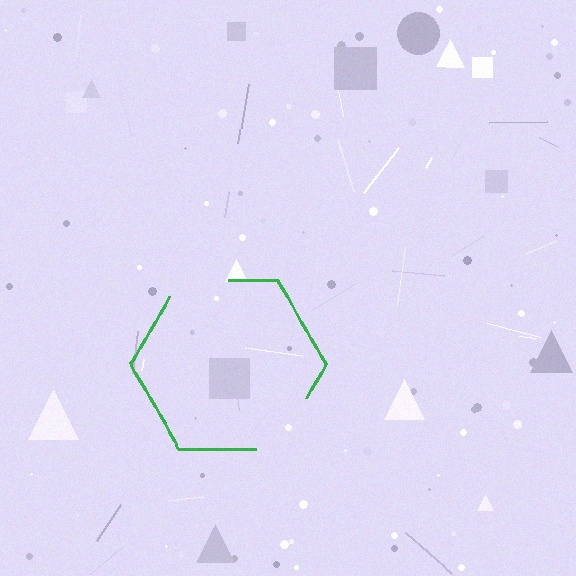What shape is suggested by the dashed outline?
The dashed outline suggests a hexagon.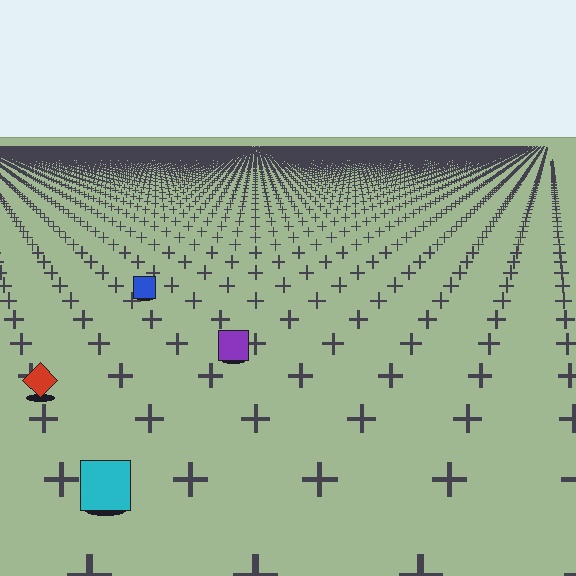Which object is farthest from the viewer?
The blue square is farthest from the viewer. It appears smaller and the ground texture around it is denser.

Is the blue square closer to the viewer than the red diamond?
No. The red diamond is closer — you can tell from the texture gradient: the ground texture is coarser near it.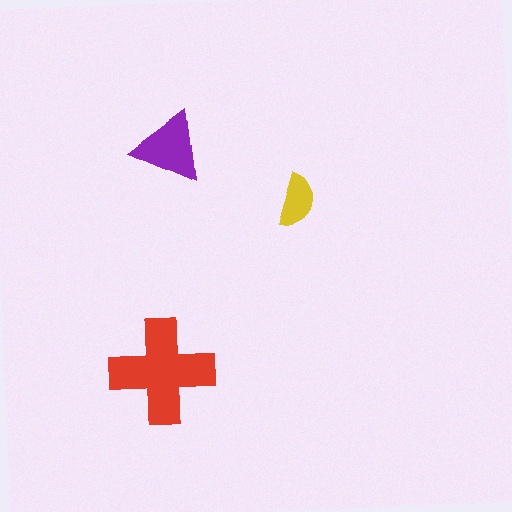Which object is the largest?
The red cross.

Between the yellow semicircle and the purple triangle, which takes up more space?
The purple triangle.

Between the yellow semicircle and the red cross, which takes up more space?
The red cross.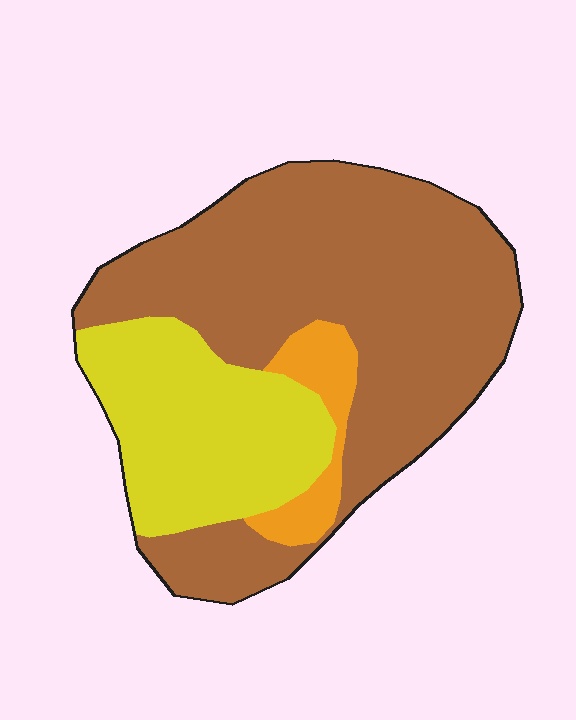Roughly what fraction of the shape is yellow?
Yellow covers around 30% of the shape.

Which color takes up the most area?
Brown, at roughly 65%.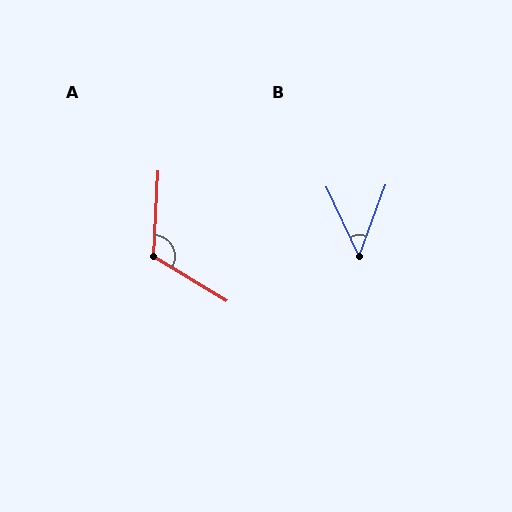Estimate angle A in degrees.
Approximately 118 degrees.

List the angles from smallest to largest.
B (45°), A (118°).